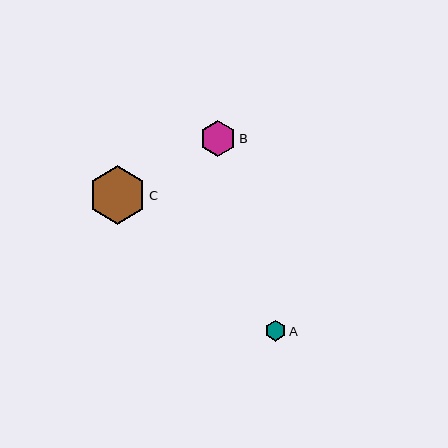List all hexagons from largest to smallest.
From largest to smallest: C, B, A.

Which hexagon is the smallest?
Hexagon A is the smallest with a size of approximately 20 pixels.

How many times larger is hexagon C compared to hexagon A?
Hexagon C is approximately 2.8 times the size of hexagon A.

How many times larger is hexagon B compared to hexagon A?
Hexagon B is approximately 1.7 times the size of hexagon A.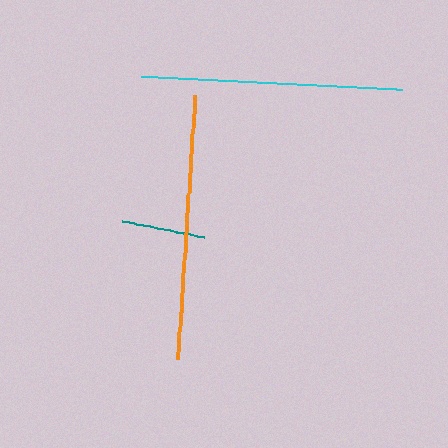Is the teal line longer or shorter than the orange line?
The orange line is longer than the teal line.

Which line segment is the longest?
The orange line is the longest at approximately 265 pixels.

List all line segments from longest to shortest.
From longest to shortest: orange, cyan, teal.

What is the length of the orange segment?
The orange segment is approximately 265 pixels long.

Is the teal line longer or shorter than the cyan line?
The cyan line is longer than the teal line.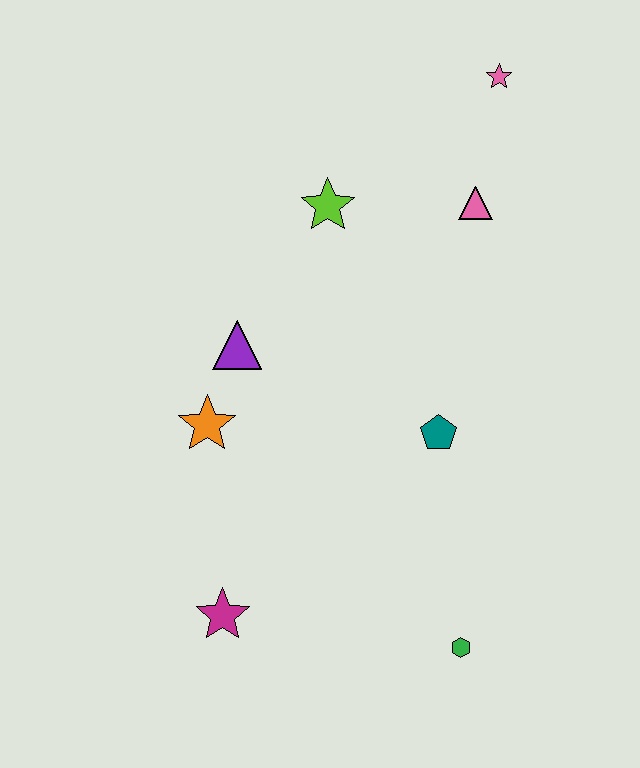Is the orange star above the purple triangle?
No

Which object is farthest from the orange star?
The pink star is farthest from the orange star.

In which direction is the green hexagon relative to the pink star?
The green hexagon is below the pink star.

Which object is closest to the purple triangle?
The orange star is closest to the purple triangle.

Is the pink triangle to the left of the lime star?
No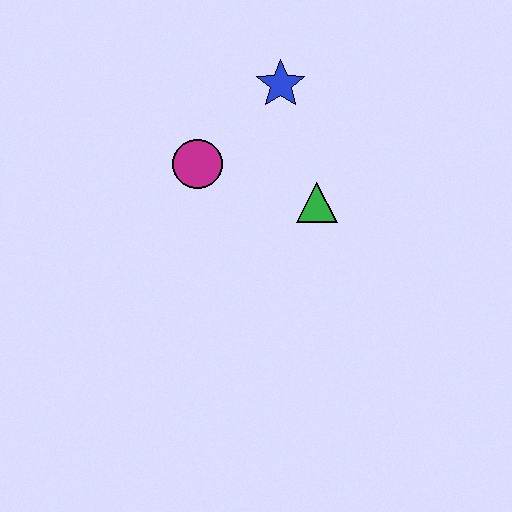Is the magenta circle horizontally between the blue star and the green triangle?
No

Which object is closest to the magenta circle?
The blue star is closest to the magenta circle.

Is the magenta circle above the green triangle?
Yes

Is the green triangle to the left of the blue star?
No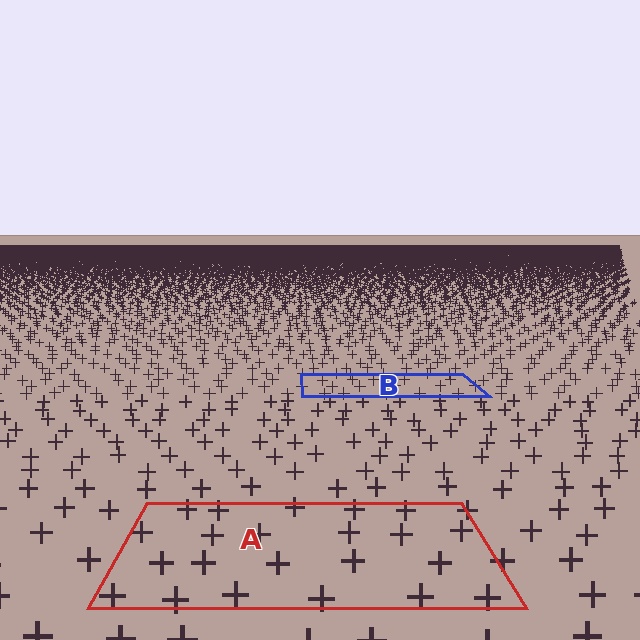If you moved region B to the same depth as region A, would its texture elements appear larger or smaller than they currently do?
They would appear larger. At a closer depth, the same texture elements are projected at a bigger on-screen size.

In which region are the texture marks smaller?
The texture marks are smaller in region B, because it is farther away.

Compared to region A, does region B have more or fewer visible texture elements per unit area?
Region B has more texture elements per unit area — they are packed more densely because it is farther away.